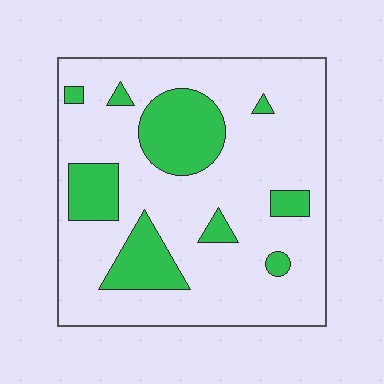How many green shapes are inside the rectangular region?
9.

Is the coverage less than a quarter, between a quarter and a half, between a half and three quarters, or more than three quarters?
Less than a quarter.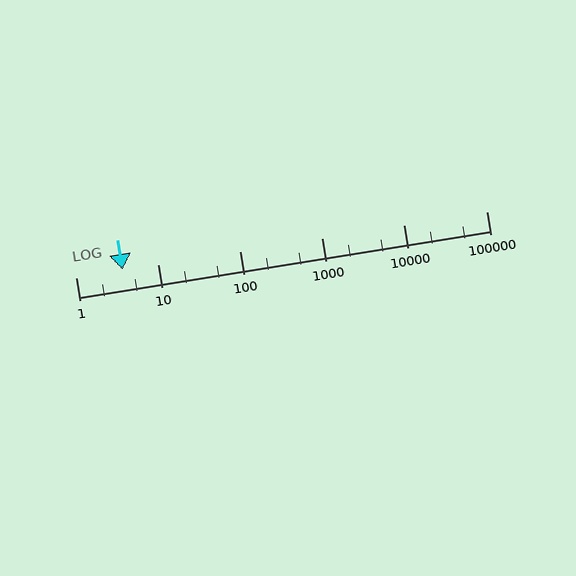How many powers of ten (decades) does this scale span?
The scale spans 5 decades, from 1 to 100000.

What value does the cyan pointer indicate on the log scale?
The pointer indicates approximately 3.7.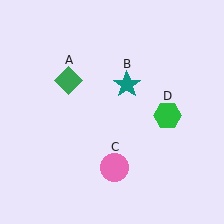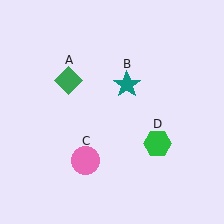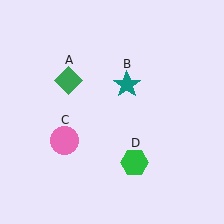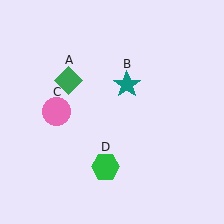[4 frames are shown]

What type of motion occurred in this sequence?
The pink circle (object C), green hexagon (object D) rotated clockwise around the center of the scene.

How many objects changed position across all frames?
2 objects changed position: pink circle (object C), green hexagon (object D).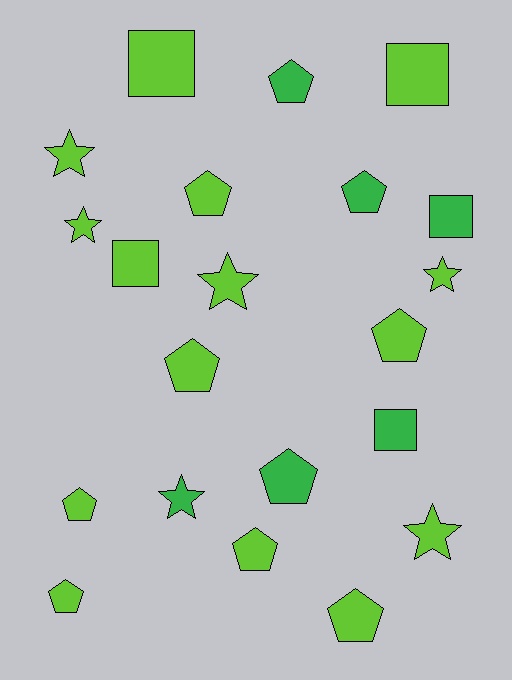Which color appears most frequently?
Lime, with 15 objects.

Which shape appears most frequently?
Pentagon, with 10 objects.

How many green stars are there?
There is 1 green star.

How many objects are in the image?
There are 21 objects.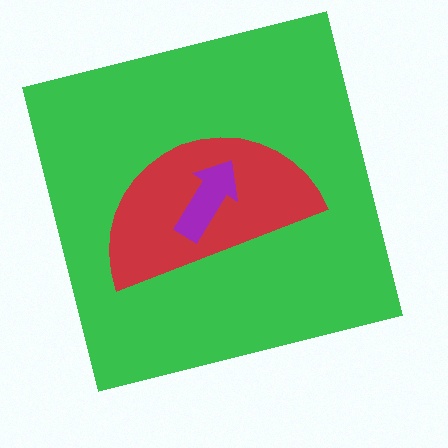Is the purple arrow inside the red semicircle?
Yes.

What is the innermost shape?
The purple arrow.